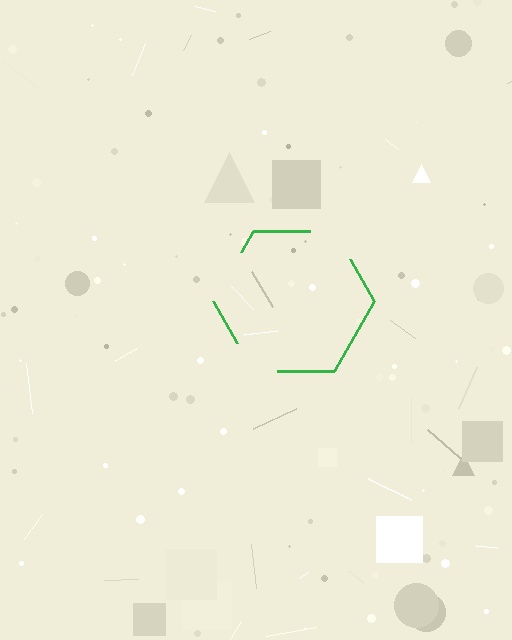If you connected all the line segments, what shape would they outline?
They would outline a hexagon.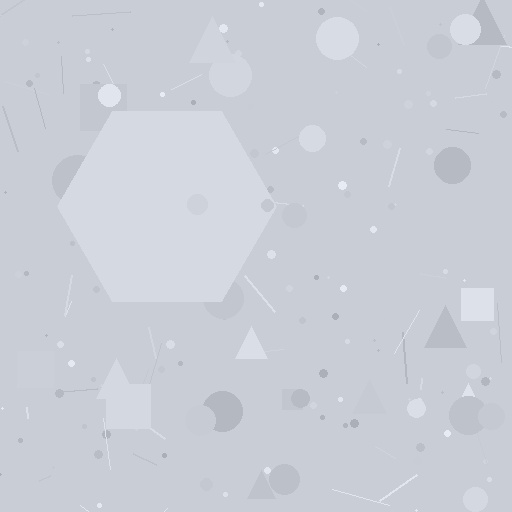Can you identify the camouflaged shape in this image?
The camouflaged shape is a hexagon.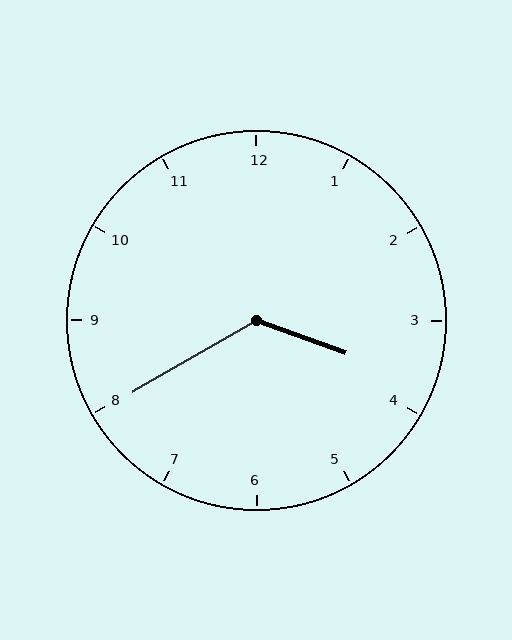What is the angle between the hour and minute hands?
Approximately 130 degrees.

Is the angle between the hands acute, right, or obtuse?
It is obtuse.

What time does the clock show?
3:40.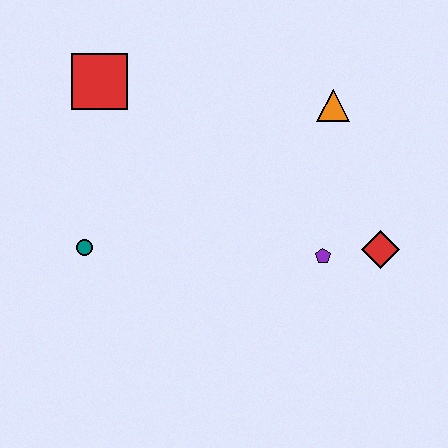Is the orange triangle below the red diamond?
No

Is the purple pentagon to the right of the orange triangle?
No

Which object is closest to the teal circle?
The red square is closest to the teal circle.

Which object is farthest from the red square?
The red diamond is farthest from the red square.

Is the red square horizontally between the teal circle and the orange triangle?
Yes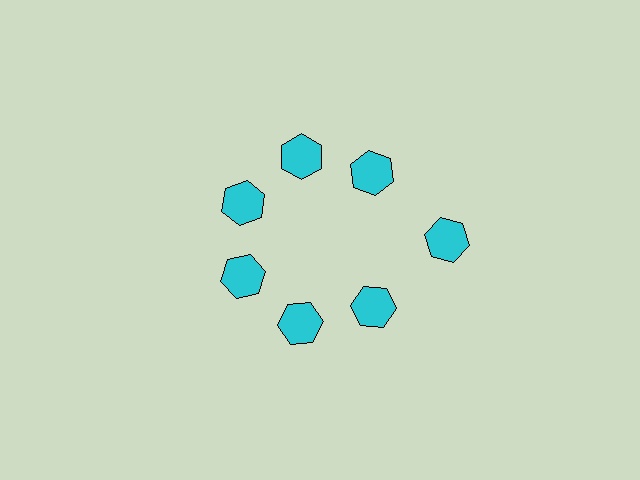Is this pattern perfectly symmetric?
No. The 7 cyan hexagons are arranged in a ring, but one element near the 3 o'clock position is pushed outward from the center, breaking the 7-fold rotational symmetry.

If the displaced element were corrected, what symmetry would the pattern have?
It would have 7-fold rotational symmetry — the pattern would map onto itself every 51 degrees.